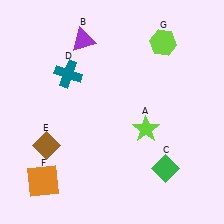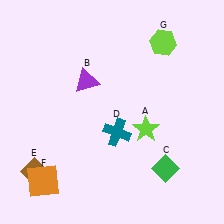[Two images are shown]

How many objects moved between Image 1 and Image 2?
3 objects moved between the two images.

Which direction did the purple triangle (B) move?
The purple triangle (B) moved down.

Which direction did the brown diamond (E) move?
The brown diamond (E) moved down.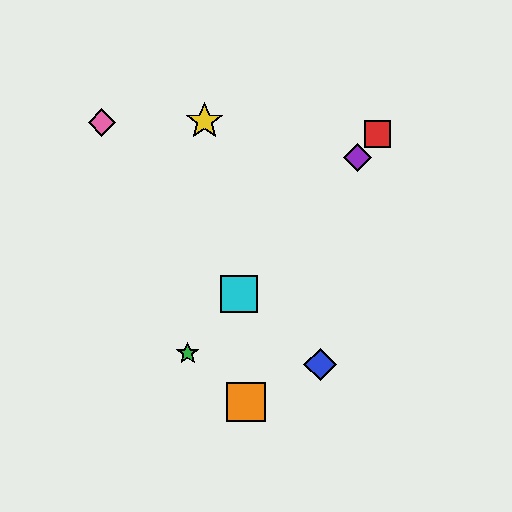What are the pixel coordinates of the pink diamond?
The pink diamond is at (102, 122).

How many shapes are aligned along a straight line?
4 shapes (the red square, the green star, the purple diamond, the cyan square) are aligned along a straight line.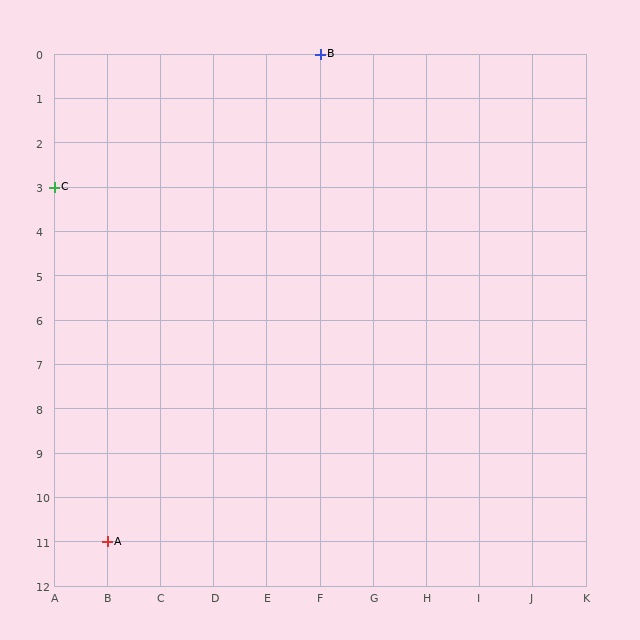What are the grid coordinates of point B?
Point B is at grid coordinates (F, 0).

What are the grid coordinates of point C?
Point C is at grid coordinates (A, 3).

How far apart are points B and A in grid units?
Points B and A are 4 columns and 11 rows apart (about 11.7 grid units diagonally).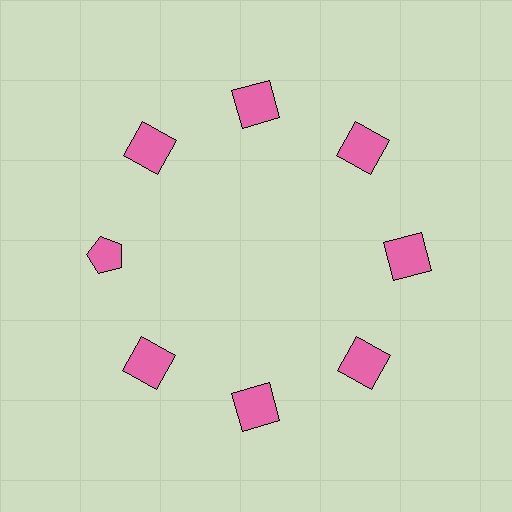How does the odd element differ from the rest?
It has a different shape: pentagon instead of square.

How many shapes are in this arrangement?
There are 8 shapes arranged in a ring pattern.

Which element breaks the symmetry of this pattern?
The pink pentagon at roughly the 9 o'clock position breaks the symmetry. All other shapes are pink squares.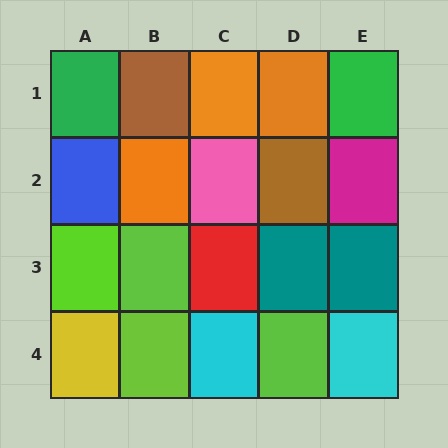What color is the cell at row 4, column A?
Yellow.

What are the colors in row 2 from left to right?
Blue, orange, pink, brown, magenta.